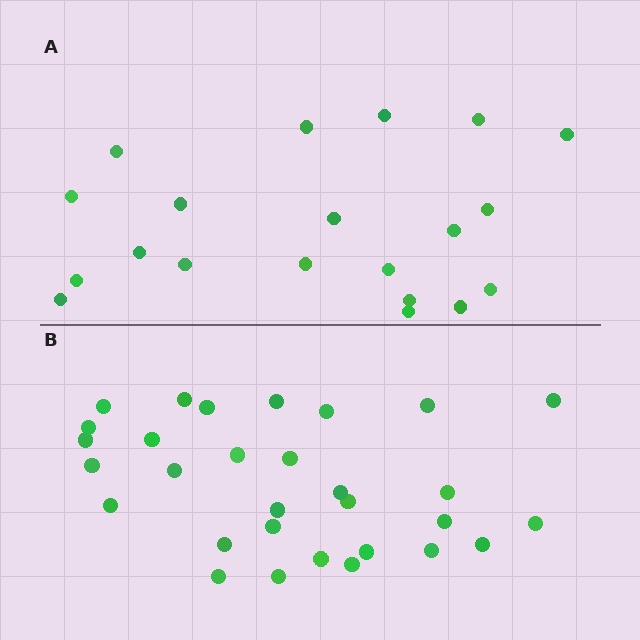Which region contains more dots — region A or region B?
Region B (the bottom region) has more dots.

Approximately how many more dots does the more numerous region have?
Region B has roughly 10 or so more dots than region A.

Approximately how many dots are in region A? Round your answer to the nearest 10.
About 20 dots.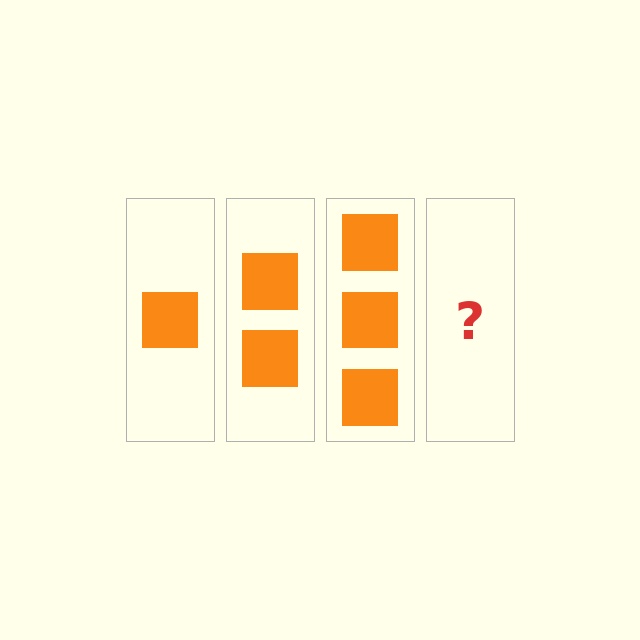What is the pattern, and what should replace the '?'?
The pattern is that each step adds one more square. The '?' should be 4 squares.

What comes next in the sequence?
The next element should be 4 squares.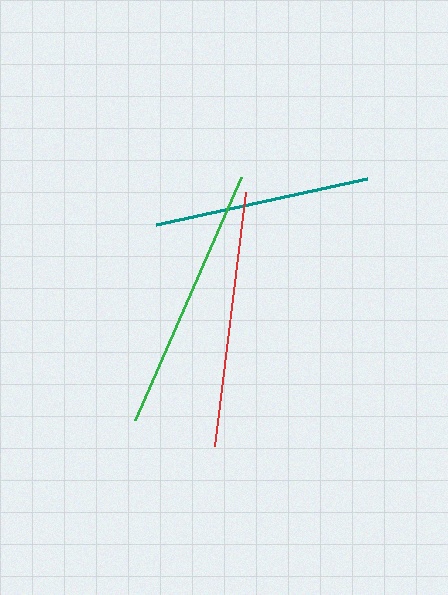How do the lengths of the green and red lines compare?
The green and red lines are approximately the same length.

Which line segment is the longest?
The green line is the longest at approximately 265 pixels.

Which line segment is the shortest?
The teal line is the shortest at approximately 216 pixels.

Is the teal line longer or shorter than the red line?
The red line is longer than the teal line.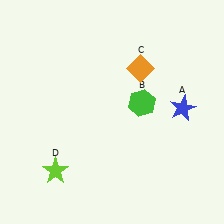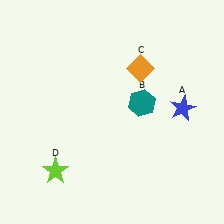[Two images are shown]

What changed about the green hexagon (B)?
In Image 1, B is green. In Image 2, it changed to teal.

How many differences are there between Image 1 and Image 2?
There is 1 difference between the two images.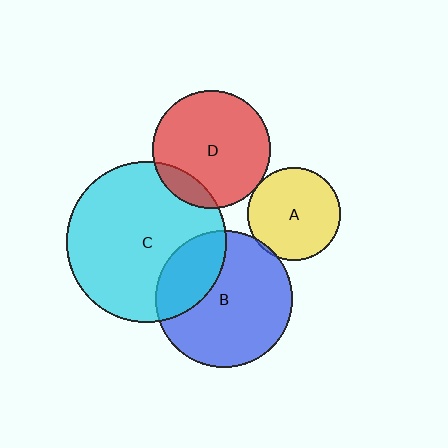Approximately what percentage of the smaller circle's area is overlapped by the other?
Approximately 5%.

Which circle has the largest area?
Circle C (cyan).